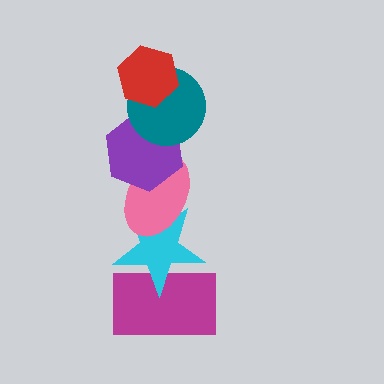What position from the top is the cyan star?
The cyan star is 5th from the top.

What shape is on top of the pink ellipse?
The purple hexagon is on top of the pink ellipse.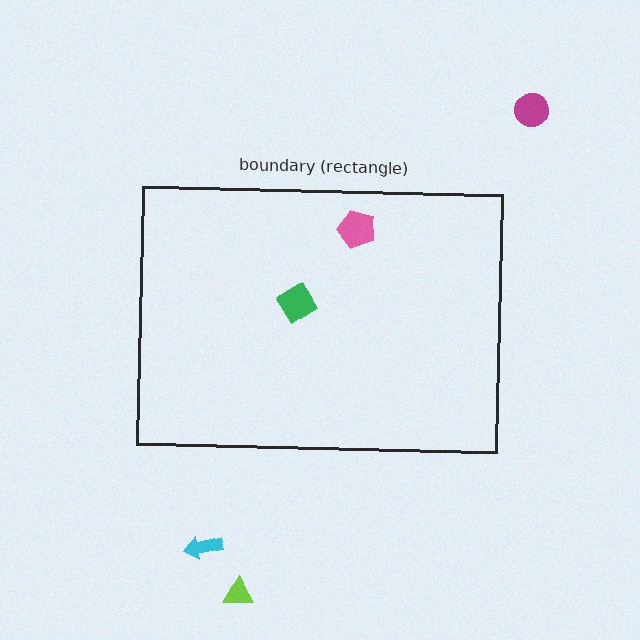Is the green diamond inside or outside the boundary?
Inside.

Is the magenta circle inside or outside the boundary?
Outside.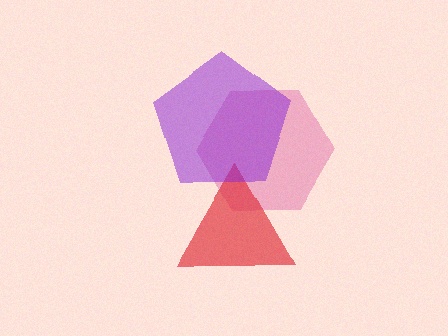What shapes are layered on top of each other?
The layered shapes are: a pink hexagon, a red triangle, a purple pentagon.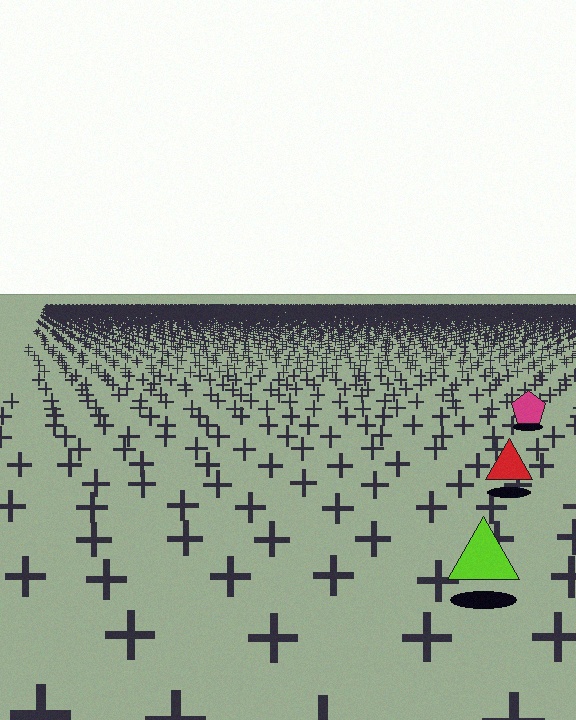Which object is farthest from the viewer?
The magenta pentagon is farthest from the viewer. It appears smaller and the ground texture around it is denser.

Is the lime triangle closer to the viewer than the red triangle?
Yes. The lime triangle is closer — you can tell from the texture gradient: the ground texture is coarser near it.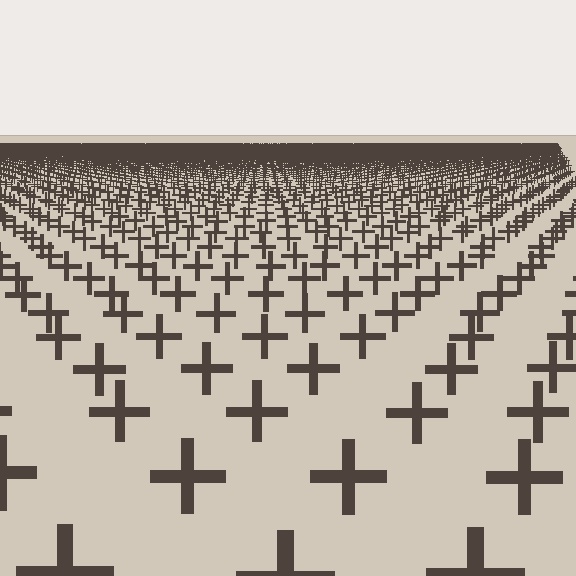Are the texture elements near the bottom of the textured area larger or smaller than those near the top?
Larger. Near the bottom, elements are closer to the viewer and appear at a bigger on-screen size.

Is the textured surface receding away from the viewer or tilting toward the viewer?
The surface is receding away from the viewer. Texture elements get smaller and denser toward the top.